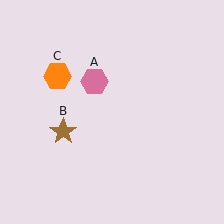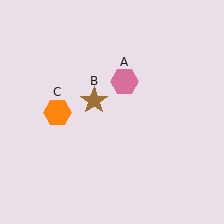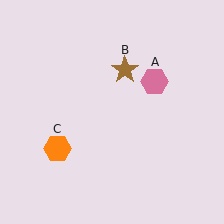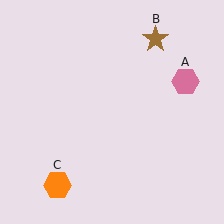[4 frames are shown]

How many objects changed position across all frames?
3 objects changed position: pink hexagon (object A), brown star (object B), orange hexagon (object C).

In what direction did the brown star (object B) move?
The brown star (object B) moved up and to the right.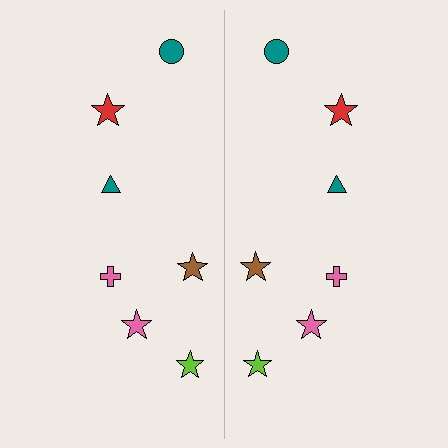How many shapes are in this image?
There are 14 shapes in this image.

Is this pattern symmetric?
Yes, this pattern has bilateral (reflection) symmetry.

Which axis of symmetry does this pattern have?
The pattern has a vertical axis of symmetry running through the center of the image.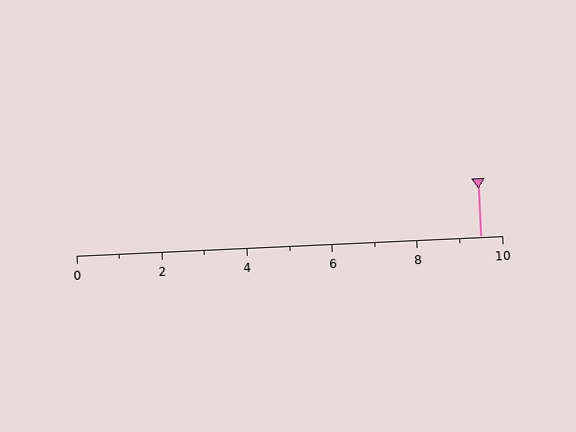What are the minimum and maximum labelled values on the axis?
The axis runs from 0 to 10.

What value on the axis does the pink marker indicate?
The marker indicates approximately 9.5.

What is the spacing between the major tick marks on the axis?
The major ticks are spaced 2 apart.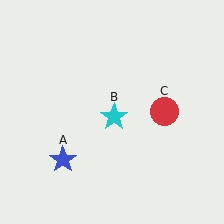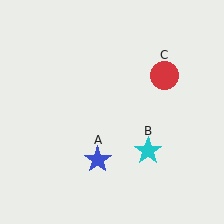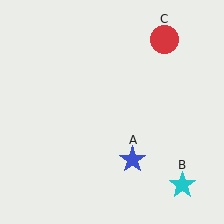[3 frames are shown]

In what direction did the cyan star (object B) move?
The cyan star (object B) moved down and to the right.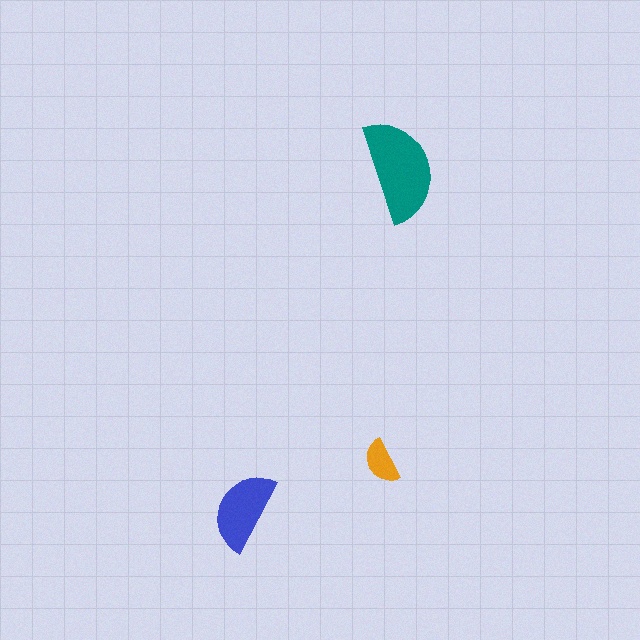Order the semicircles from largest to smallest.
the teal one, the blue one, the orange one.